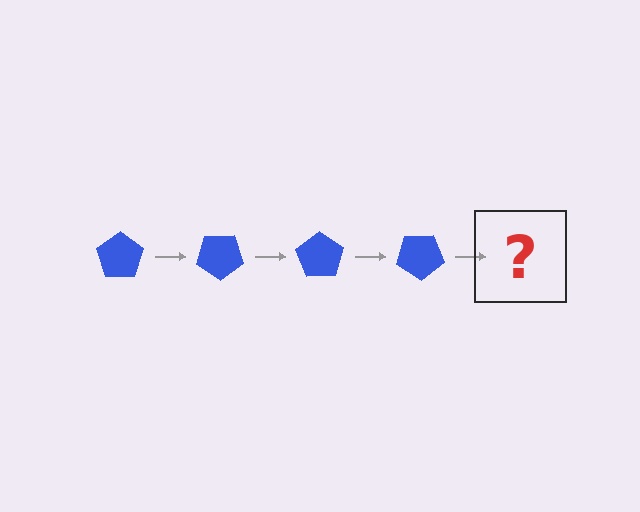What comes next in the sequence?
The next element should be a blue pentagon rotated 140 degrees.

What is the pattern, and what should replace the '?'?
The pattern is that the pentagon rotates 35 degrees each step. The '?' should be a blue pentagon rotated 140 degrees.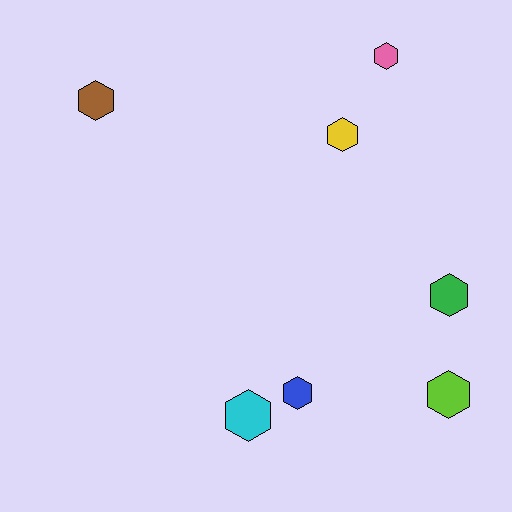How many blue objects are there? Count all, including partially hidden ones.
There is 1 blue object.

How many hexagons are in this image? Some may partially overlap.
There are 7 hexagons.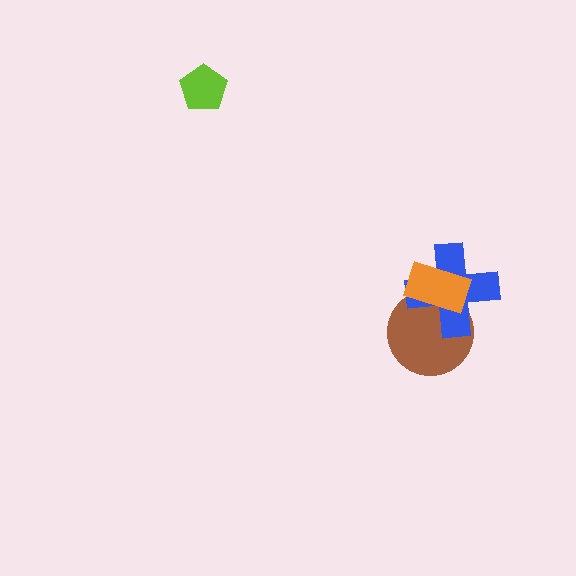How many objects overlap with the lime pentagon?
0 objects overlap with the lime pentagon.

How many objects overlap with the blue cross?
2 objects overlap with the blue cross.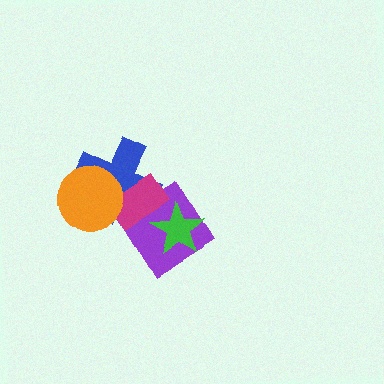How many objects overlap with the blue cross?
3 objects overlap with the blue cross.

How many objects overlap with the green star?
2 objects overlap with the green star.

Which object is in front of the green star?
The magenta rectangle is in front of the green star.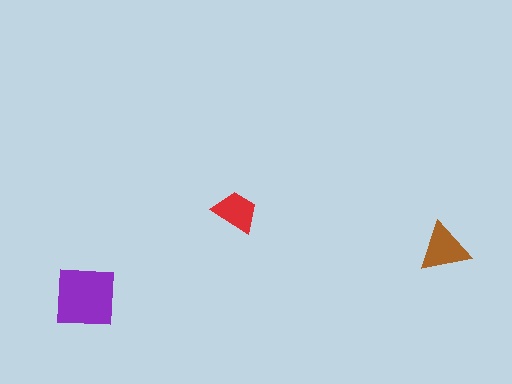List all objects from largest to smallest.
The purple square, the brown triangle, the red trapezoid.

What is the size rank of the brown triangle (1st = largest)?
2nd.